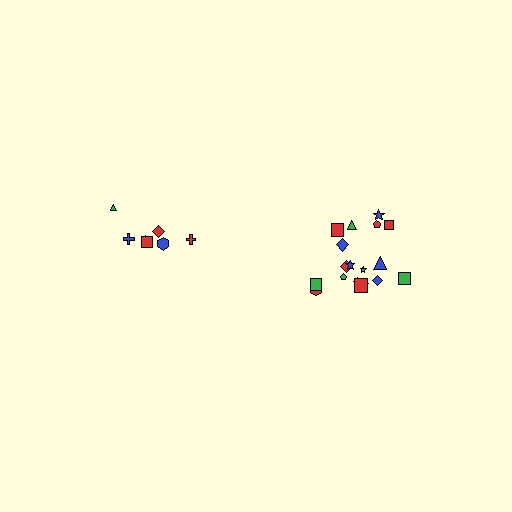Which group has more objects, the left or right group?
The right group.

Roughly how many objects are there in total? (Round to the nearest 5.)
Roughly 25 objects in total.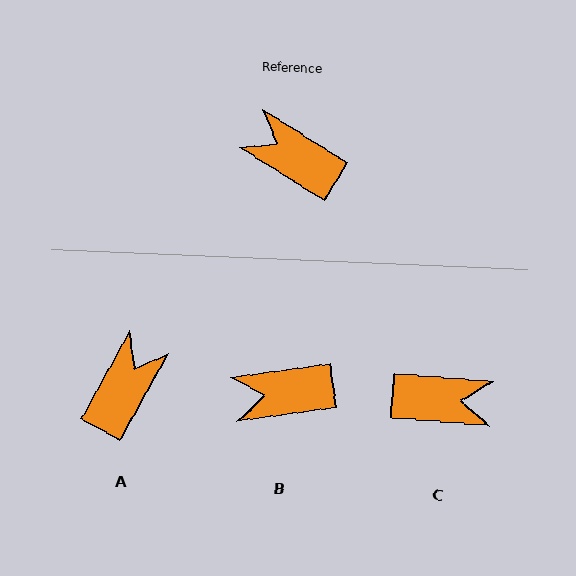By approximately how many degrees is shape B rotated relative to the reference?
Approximately 40 degrees counter-clockwise.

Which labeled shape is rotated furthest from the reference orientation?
C, about 152 degrees away.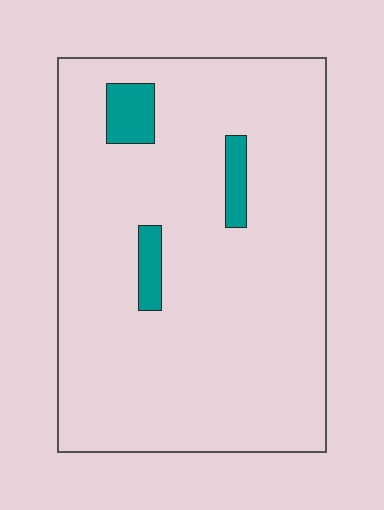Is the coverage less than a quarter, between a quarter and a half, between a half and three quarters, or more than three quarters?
Less than a quarter.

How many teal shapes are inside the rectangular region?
3.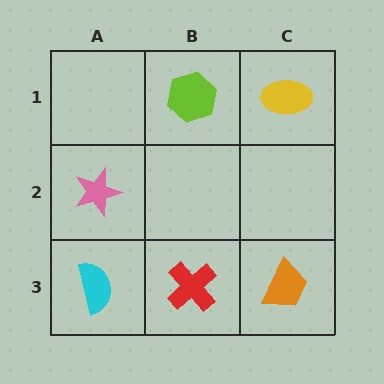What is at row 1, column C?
A yellow ellipse.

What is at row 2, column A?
A pink star.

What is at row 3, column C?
An orange trapezoid.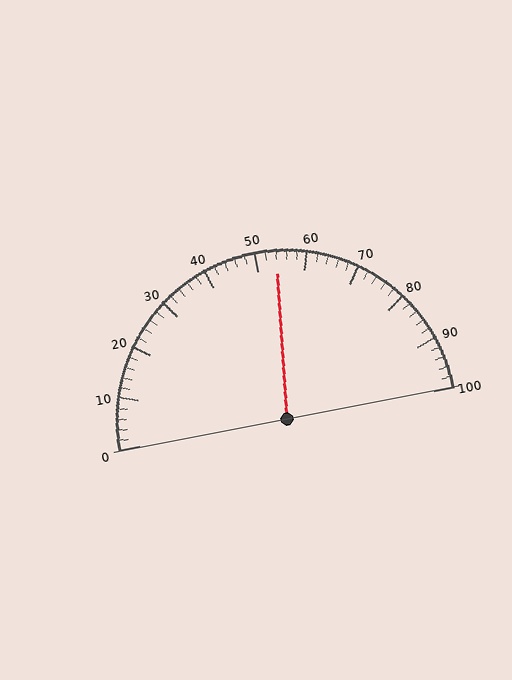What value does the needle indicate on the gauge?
The needle indicates approximately 54.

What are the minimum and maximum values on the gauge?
The gauge ranges from 0 to 100.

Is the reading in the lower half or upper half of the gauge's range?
The reading is in the upper half of the range (0 to 100).